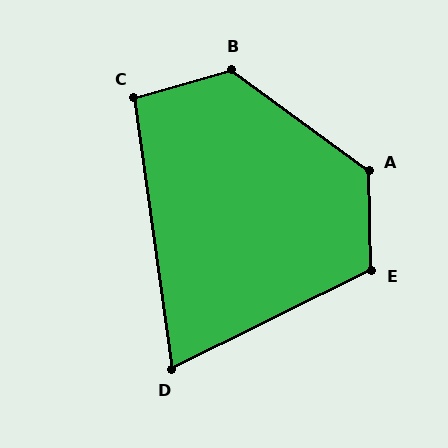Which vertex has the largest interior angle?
A, at approximately 128 degrees.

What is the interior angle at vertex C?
Approximately 98 degrees (obtuse).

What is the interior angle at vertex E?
Approximately 115 degrees (obtuse).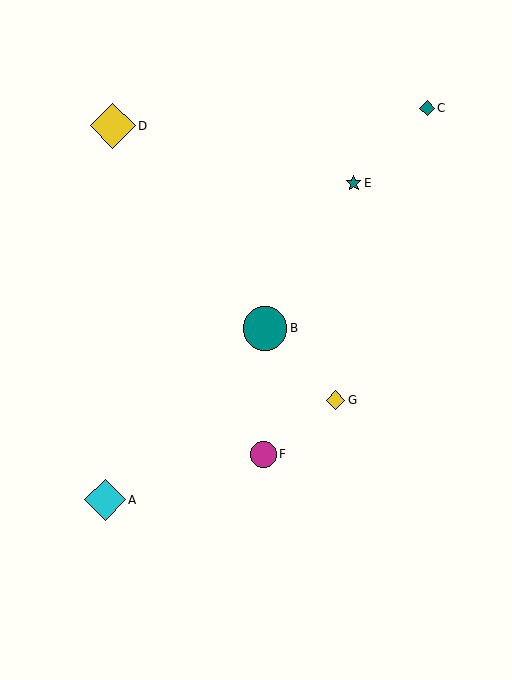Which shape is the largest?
The yellow diamond (labeled D) is the largest.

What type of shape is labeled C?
Shape C is a teal diamond.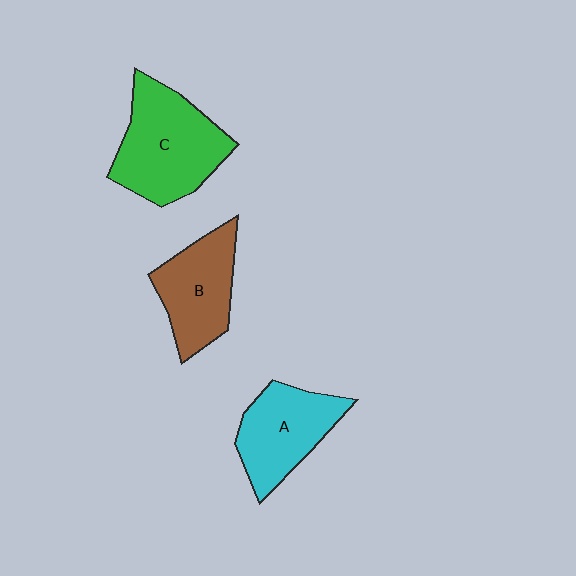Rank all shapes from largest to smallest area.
From largest to smallest: C (green), A (cyan), B (brown).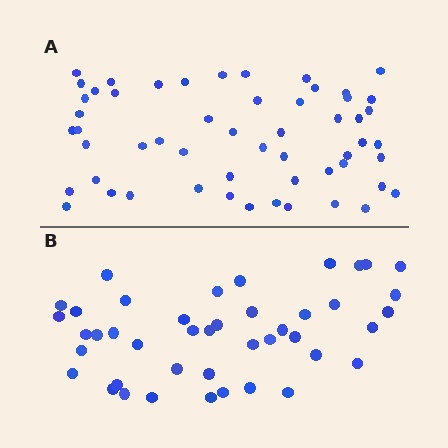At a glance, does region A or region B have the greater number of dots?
Region A (the top region) has more dots.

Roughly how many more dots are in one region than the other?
Region A has roughly 12 or so more dots than region B.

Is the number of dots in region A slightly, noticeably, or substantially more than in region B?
Region A has noticeably more, but not dramatically so. The ratio is roughly 1.3 to 1.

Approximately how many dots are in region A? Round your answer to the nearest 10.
About 60 dots. (The exact count is 55, which rounds to 60.)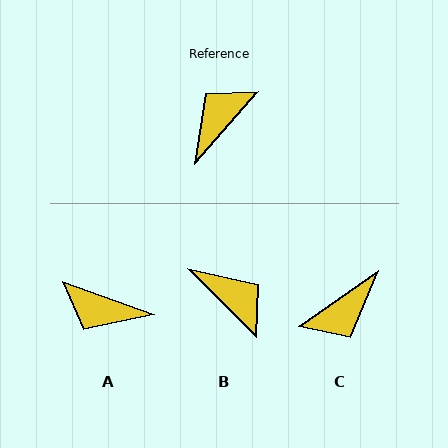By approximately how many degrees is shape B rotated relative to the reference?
Approximately 94 degrees clockwise.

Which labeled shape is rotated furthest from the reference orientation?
C, about 166 degrees away.